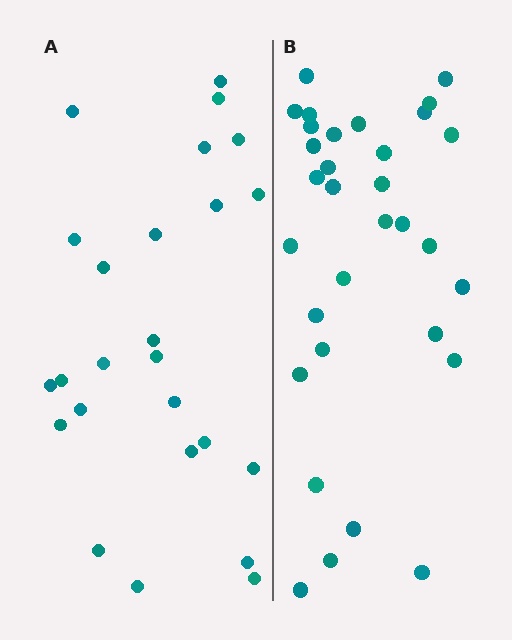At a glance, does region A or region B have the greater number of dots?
Region B (the right region) has more dots.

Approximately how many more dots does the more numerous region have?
Region B has roughly 8 or so more dots than region A.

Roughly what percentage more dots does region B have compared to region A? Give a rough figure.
About 30% more.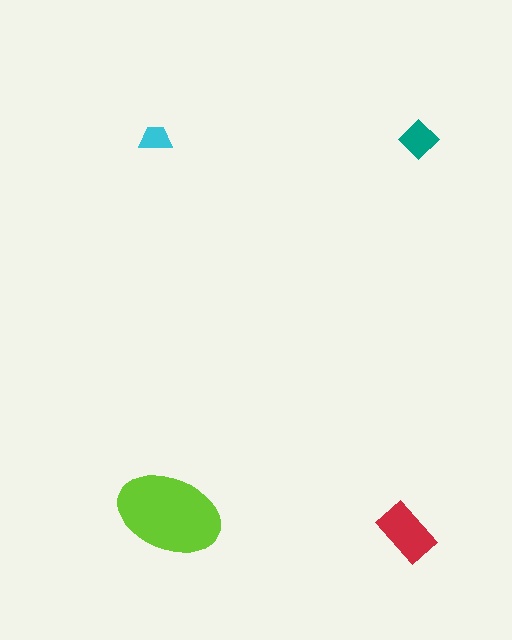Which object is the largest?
The lime ellipse.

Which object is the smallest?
The cyan trapezoid.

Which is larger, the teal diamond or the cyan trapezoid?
The teal diamond.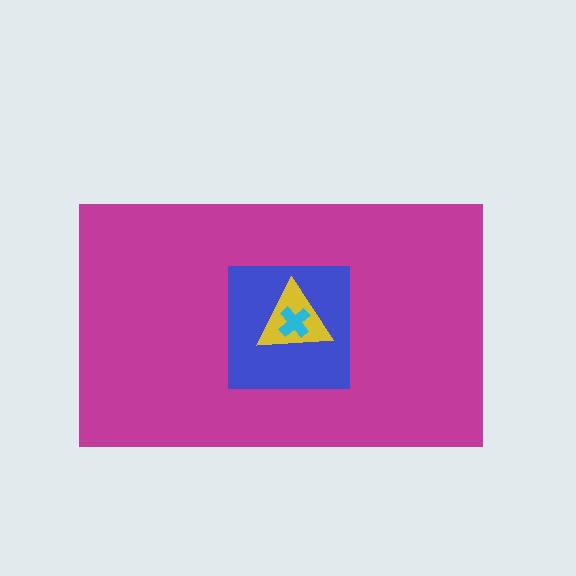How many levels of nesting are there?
4.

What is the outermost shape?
The magenta rectangle.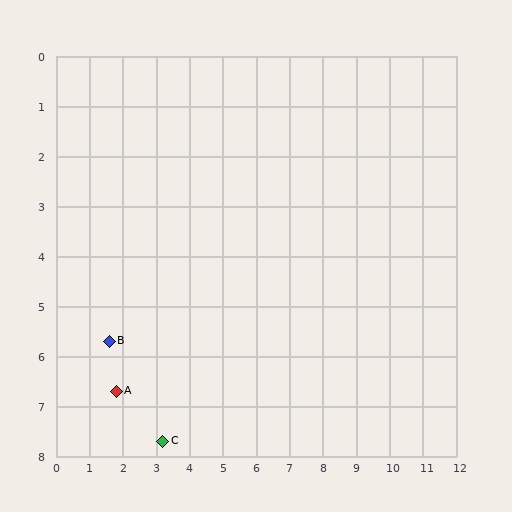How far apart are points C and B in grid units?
Points C and B are about 2.6 grid units apart.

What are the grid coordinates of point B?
Point B is at approximately (1.6, 5.7).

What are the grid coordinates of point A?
Point A is at approximately (1.8, 6.7).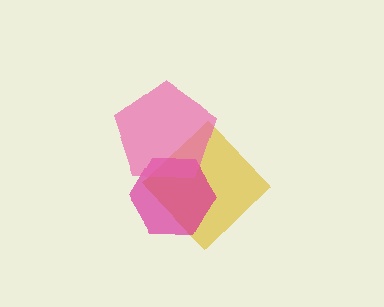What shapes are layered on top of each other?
The layered shapes are: a yellow diamond, a magenta hexagon, a pink pentagon.